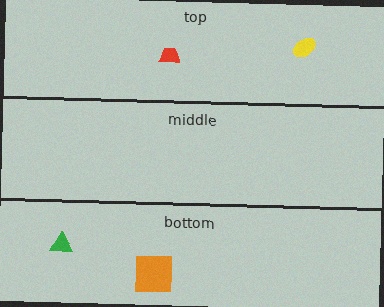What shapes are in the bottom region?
The green triangle, the orange square.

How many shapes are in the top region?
2.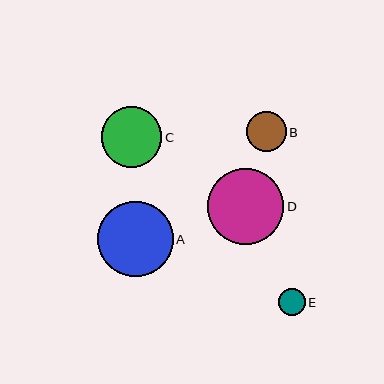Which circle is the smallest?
Circle E is the smallest with a size of approximately 27 pixels.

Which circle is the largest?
Circle D is the largest with a size of approximately 76 pixels.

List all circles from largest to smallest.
From largest to smallest: D, A, C, B, E.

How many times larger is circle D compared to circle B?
Circle D is approximately 1.9 times the size of circle B.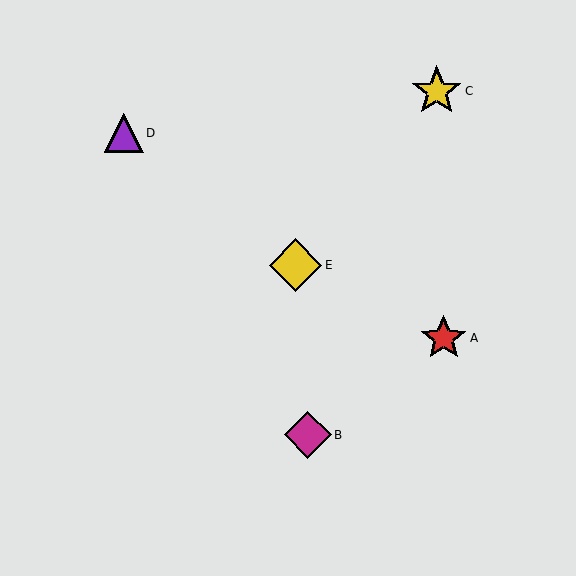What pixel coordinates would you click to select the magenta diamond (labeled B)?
Click at (308, 435) to select the magenta diamond B.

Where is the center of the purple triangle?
The center of the purple triangle is at (124, 133).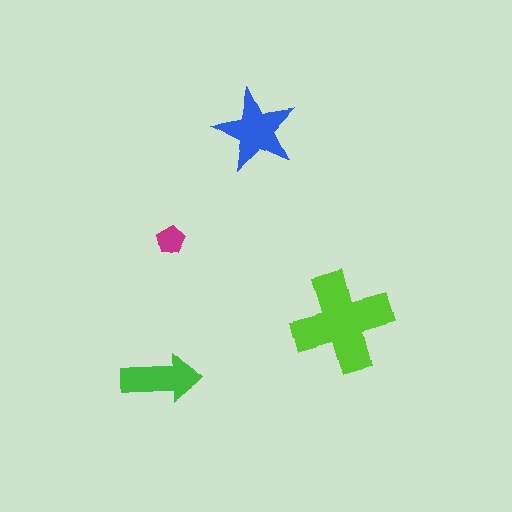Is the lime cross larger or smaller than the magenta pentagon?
Larger.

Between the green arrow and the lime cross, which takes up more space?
The lime cross.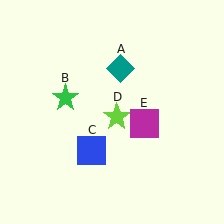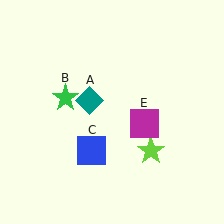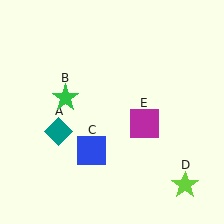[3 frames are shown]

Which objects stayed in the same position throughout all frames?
Green star (object B) and blue square (object C) and magenta square (object E) remained stationary.